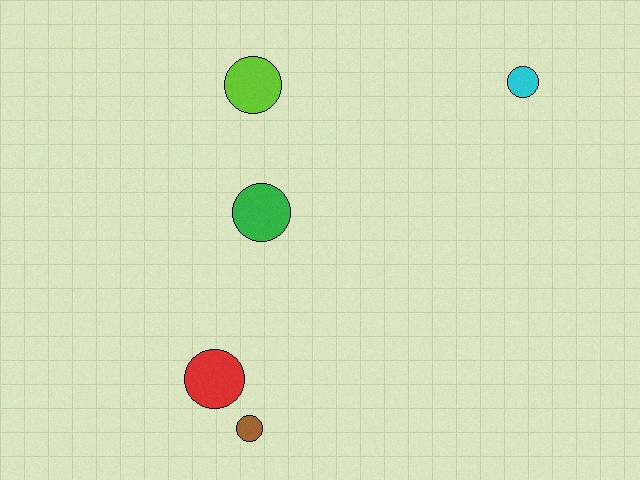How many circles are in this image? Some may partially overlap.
There are 5 circles.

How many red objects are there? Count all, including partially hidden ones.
There is 1 red object.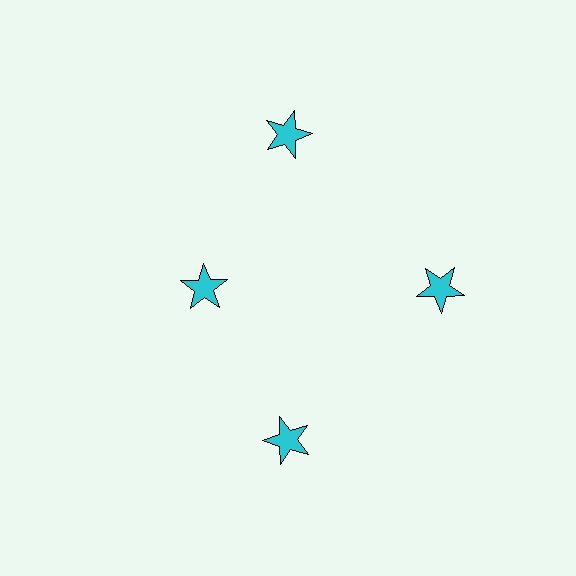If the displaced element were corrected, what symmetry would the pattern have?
It would have 4-fold rotational symmetry — the pattern would map onto itself every 90 degrees.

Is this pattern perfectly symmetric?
No. The 4 cyan stars are arranged in a ring, but one element near the 9 o'clock position is pulled inward toward the center, breaking the 4-fold rotational symmetry.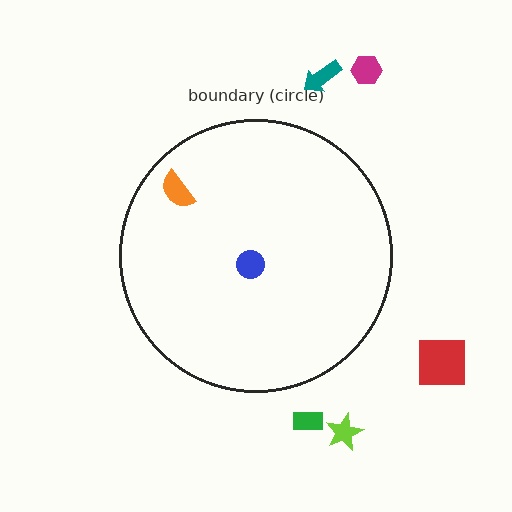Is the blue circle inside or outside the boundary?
Inside.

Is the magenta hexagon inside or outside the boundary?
Outside.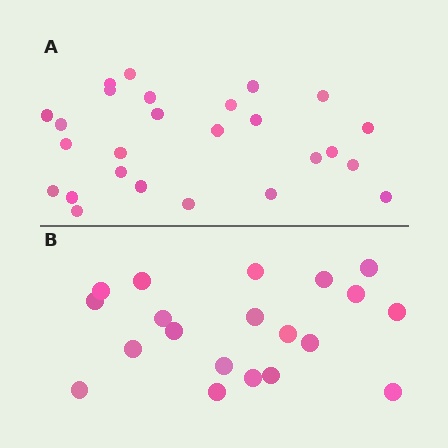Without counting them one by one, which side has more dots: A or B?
Region A (the top region) has more dots.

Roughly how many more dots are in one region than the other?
Region A has about 6 more dots than region B.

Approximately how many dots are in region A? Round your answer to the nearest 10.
About 30 dots. (The exact count is 26, which rounds to 30.)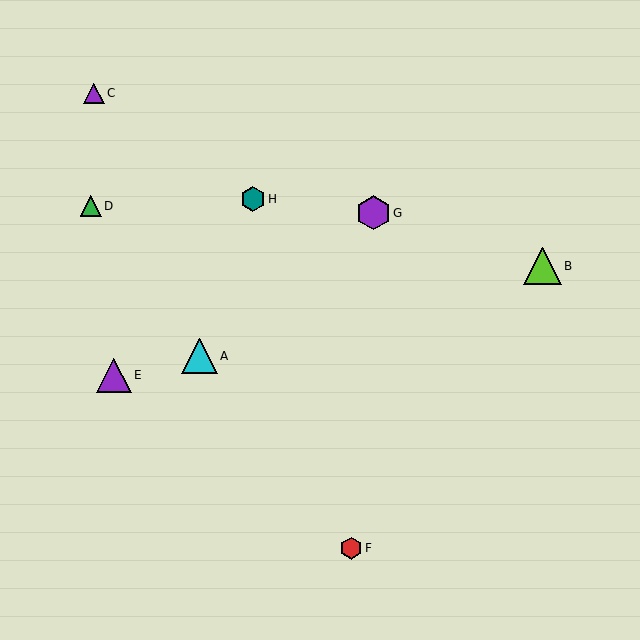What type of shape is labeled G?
Shape G is a purple hexagon.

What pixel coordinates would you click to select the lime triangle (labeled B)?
Click at (543, 266) to select the lime triangle B.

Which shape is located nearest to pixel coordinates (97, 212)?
The green triangle (labeled D) at (91, 206) is nearest to that location.